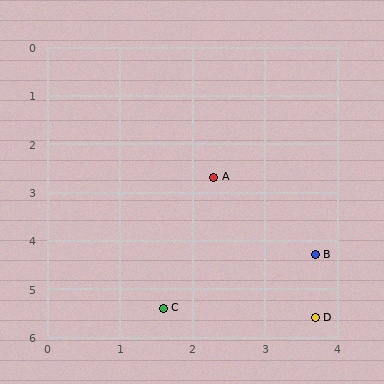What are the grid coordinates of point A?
Point A is at approximately (2.3, 2.7).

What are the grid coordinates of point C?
Point C is at approximately (1.6, 5.4).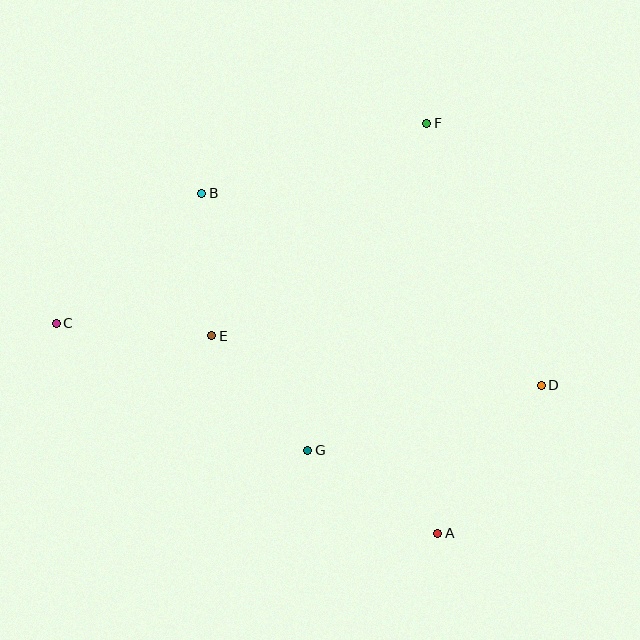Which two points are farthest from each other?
Points C and D are farthest from each other.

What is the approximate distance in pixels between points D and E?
The distance between D and E is approximately 333 pixels.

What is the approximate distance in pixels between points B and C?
The distance between B and C is approximately 195 pixels.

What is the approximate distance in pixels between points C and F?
The distance between C and F is approximately 421 pixels.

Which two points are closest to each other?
Points B and E are closest to each other.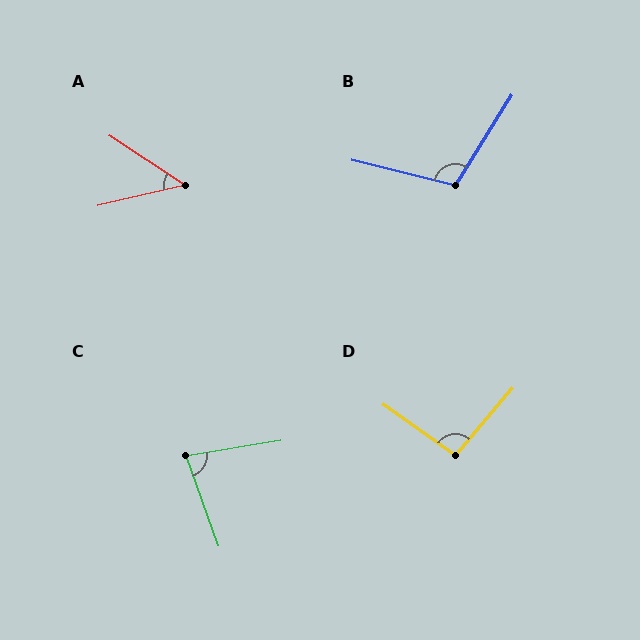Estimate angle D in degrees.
Approximately 95 degrees.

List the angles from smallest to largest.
A (47°), C (79°), D (95°), B (108°).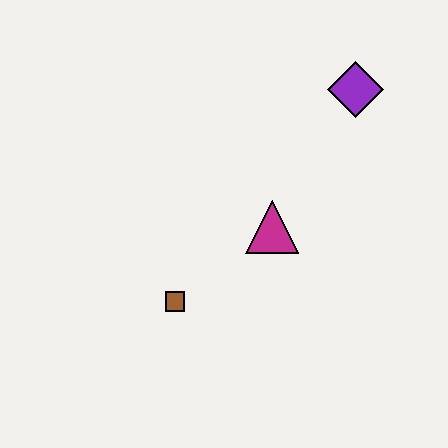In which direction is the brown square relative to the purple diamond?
The brown square is below the purple diamond.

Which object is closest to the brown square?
The magenta triangle is closest to the brown square.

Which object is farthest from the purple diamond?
The brown square is farthest from the purple diamond.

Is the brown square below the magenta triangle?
Yes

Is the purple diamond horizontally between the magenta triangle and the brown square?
No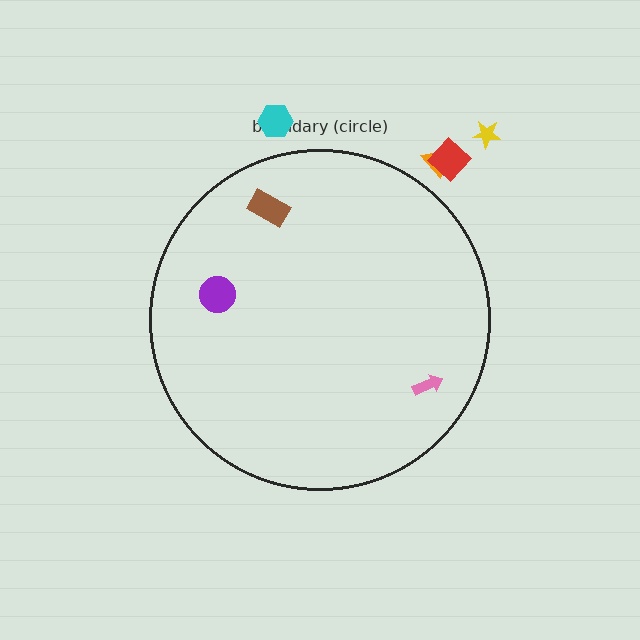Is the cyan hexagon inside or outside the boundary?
Outside.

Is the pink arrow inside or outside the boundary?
Inside.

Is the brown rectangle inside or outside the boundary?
Inside.